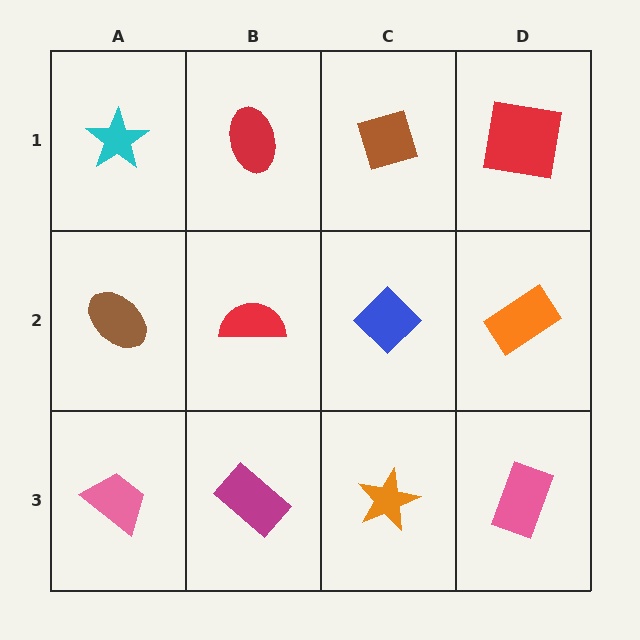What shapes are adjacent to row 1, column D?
An orange rectangle (row 2, column D), a brown diamond (row 1, column C).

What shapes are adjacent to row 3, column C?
A blue diamond (row 2, column C), a magenta rectangle (row 3, column B), a pink rectangle (row 3, column D).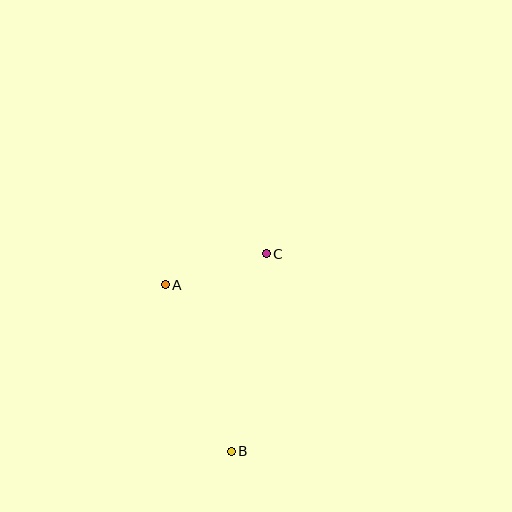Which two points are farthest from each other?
Points B and C are farthest from each other.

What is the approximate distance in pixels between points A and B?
The distance between A and B is approximately 179 pixels.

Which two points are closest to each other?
Points A and C are closest to each other.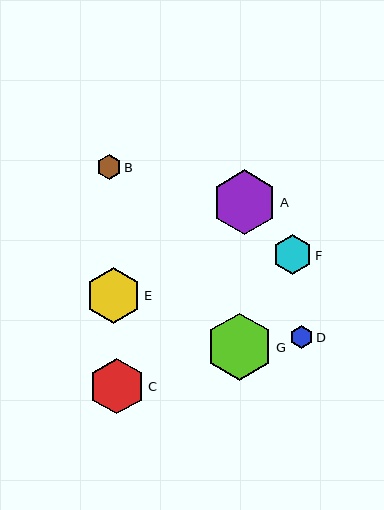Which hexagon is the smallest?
Hexagon D is the smallest with a size of approximately 23 pixels.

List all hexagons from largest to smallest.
From largest to smallest: G, A, C, E, F, B, D.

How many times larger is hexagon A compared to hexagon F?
Hexagon A is approximately 1.6 times the size of hexagon F.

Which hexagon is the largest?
Hexagon G is the largest with a size of approximately 67 pixels.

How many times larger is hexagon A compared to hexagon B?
Hexagon A is approximately 2.6 times the size of hexagon B.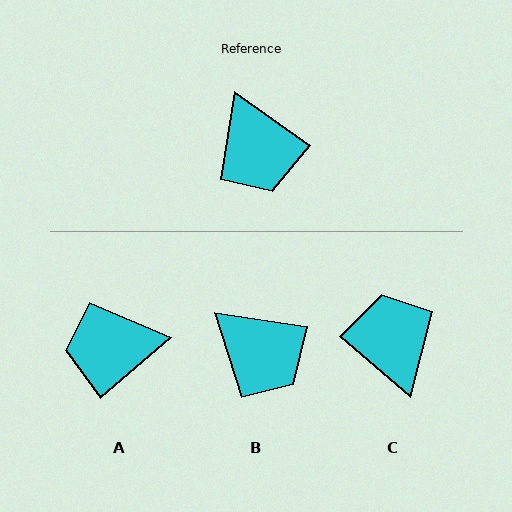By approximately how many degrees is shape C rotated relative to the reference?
Approximately 175 degrees counter-clockwise.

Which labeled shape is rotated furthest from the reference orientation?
C, about 175 degrees away.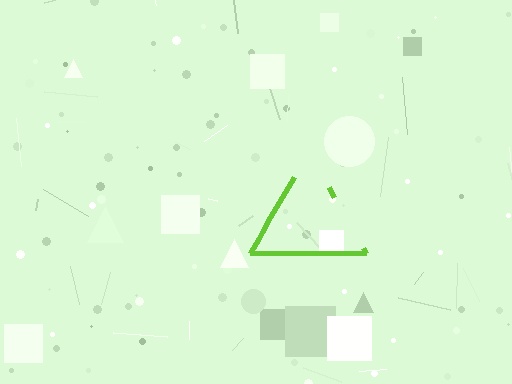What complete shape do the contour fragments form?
The contour fragments form a triangle.